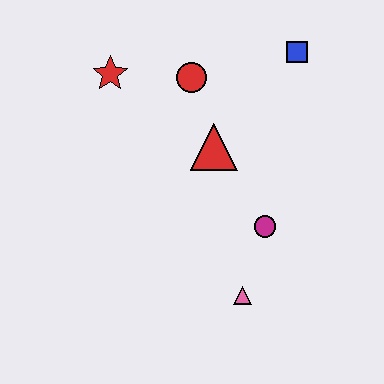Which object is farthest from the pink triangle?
The red star is farthest from the pink triangle.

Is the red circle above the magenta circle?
Yes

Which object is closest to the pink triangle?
The magenta circle is closest to the pink triangle.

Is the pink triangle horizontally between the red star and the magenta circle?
Yes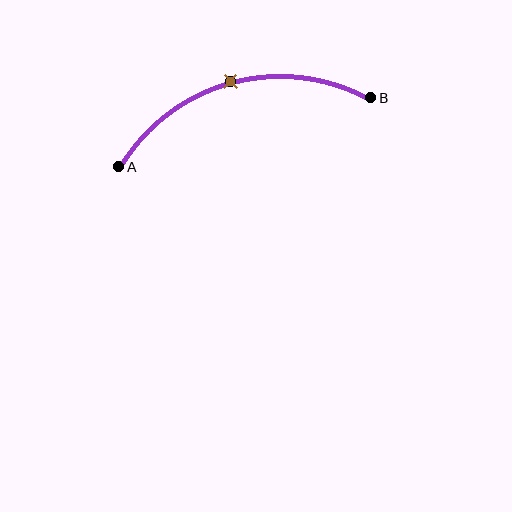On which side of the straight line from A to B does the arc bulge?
The arc bulges above the straight line connecting A and B.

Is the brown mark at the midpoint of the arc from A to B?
Yes. The brown mark lies on the arc at equal arc-length from both A and B — it is the arc midpoint.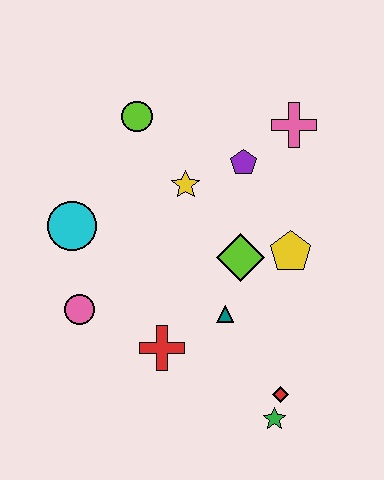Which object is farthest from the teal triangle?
The lime circle is farthest from the teal triangle.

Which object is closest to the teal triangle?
The lime diamond is closest to the teal triangle.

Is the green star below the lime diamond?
Yes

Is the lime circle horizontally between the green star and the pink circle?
Yes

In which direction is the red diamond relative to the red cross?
The red diamond is to the right of the red cross.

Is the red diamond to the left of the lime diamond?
No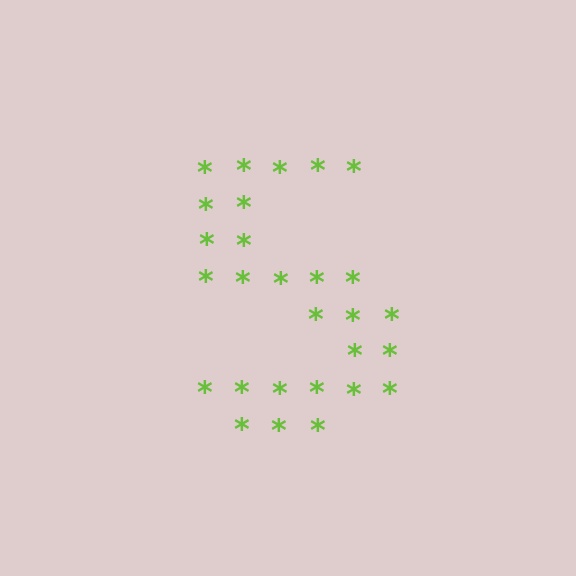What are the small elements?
The small elements are asterisks.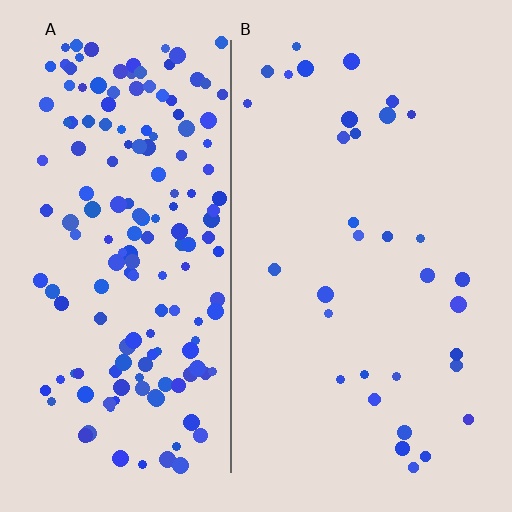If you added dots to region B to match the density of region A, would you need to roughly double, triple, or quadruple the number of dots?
Approximately quadruple.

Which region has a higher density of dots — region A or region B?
A (the left).